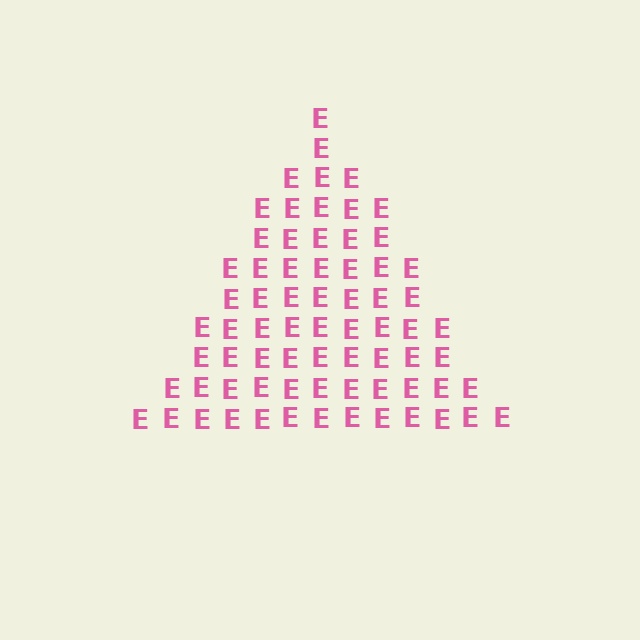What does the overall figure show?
The overall figure shows a triangle.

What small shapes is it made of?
It is made of small letter E's.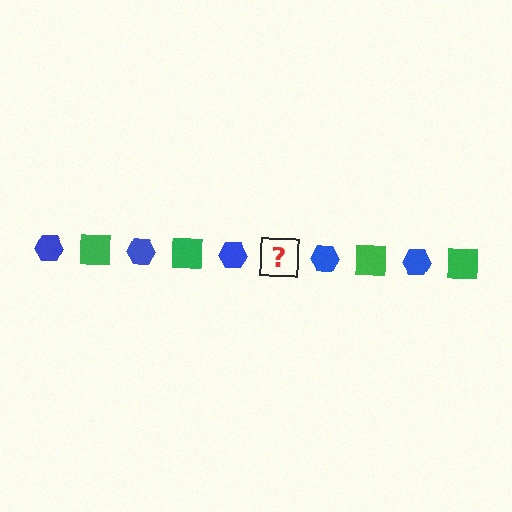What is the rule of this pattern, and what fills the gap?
The rule is that the pattern alternates between blue hexagon and green square. The gap should be filled with a green square.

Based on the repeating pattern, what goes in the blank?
The blank should be a green square.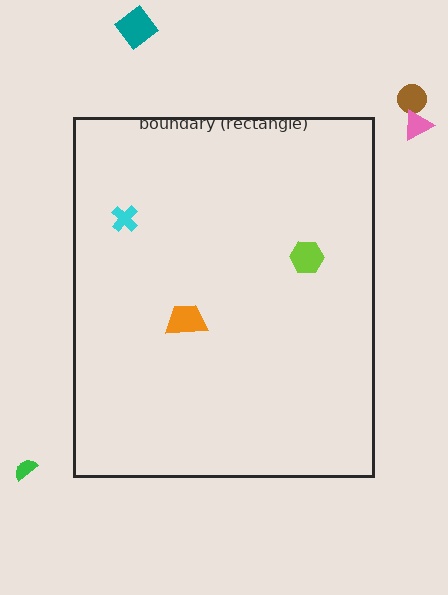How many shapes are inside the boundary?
3 inside, 4 outside.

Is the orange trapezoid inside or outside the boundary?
Inside.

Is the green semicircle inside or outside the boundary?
Outside.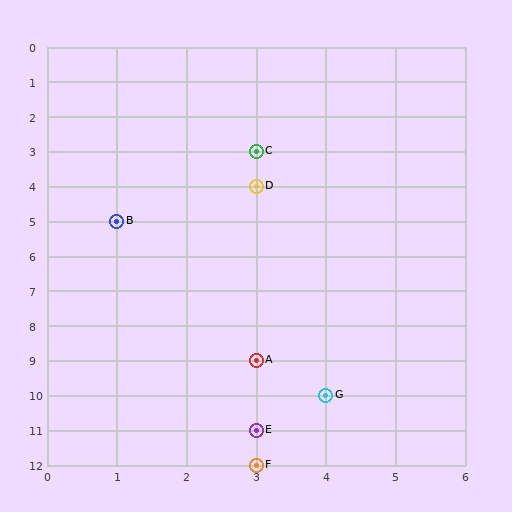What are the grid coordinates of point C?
Point C is at grid coordinates (3, 3).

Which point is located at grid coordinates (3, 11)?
Point E is at (3, 11).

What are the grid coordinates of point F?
Point F is at grid coordinates (3, 12).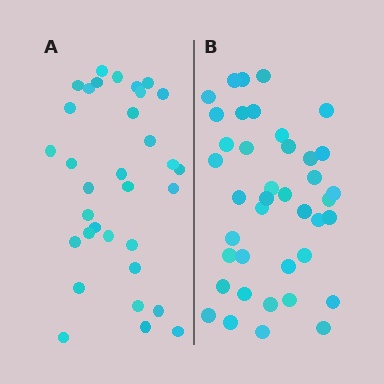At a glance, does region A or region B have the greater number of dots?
Region B (the right region) has more dots.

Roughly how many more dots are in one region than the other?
Region B has roughly 8 or so more dots than region A.